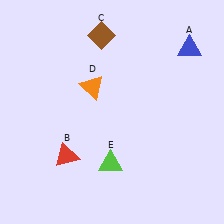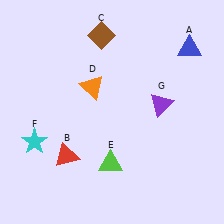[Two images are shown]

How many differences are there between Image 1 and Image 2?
There are 2 differences between the two images.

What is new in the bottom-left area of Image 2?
A cyan star (F) was added in the bottom-left area of Image 2.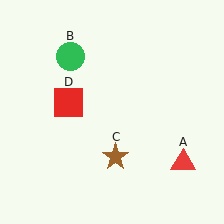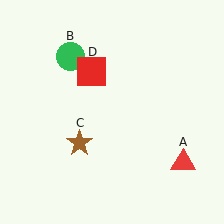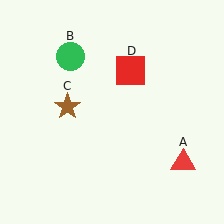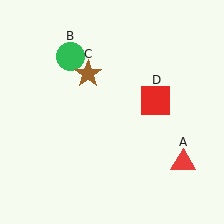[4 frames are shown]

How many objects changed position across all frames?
2 objects changed position: brown star (object C), red square (object D).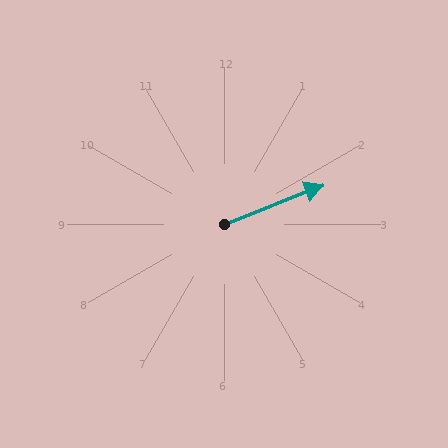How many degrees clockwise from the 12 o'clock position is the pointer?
Approximately 68 degrees.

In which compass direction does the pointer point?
East.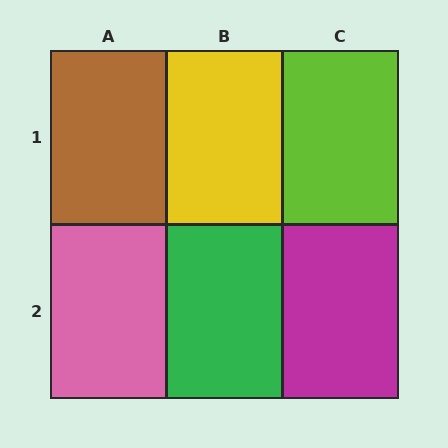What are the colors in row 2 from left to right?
Pink, green, magenta.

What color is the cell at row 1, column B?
Yellow.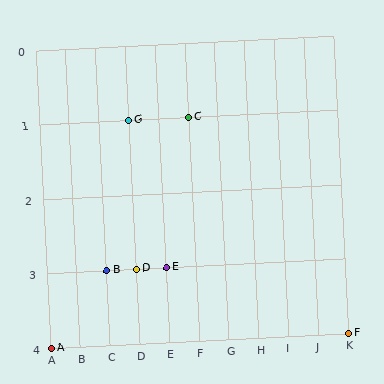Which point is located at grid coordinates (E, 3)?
Point E is at (E, 3).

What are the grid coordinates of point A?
Point A is at grid coordinates (A, 4).